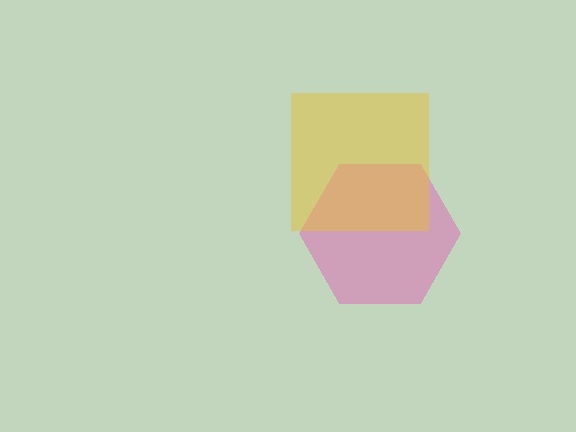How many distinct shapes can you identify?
There are 2 distinct shapes: a pink hexagon, a yellow square.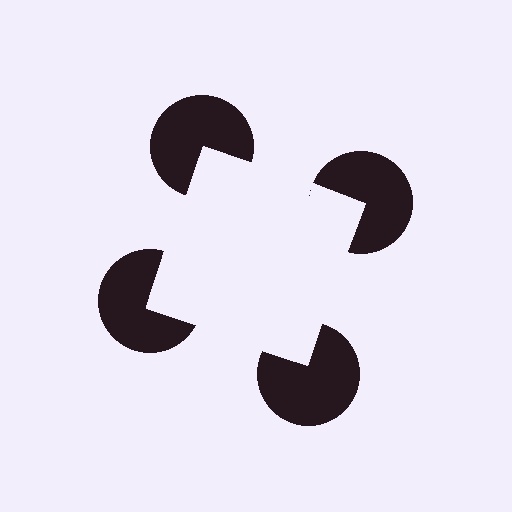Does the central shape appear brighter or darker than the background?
It typically appears slightly brighter than the background, even though no actual brightness change is drawn.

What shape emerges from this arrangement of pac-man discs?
An illusory square — its edges are inferred from the aligned wedge cuts in the pac-man discs, not physically drawn.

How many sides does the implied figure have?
4 sides.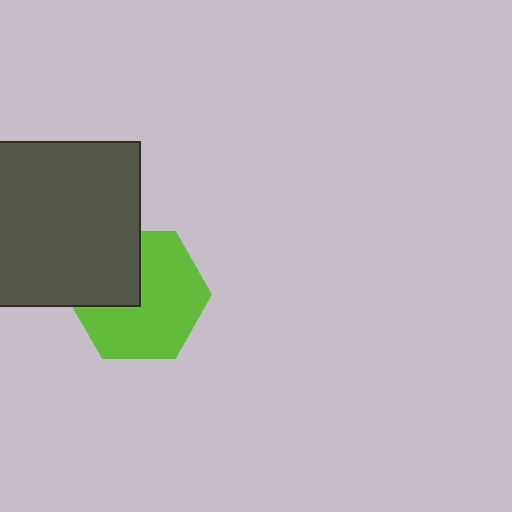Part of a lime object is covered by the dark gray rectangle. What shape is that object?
It is a hexagon.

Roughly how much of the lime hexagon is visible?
Most of it is visible (roughly 67%).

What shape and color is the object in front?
The object in front is a dark gray rectangle.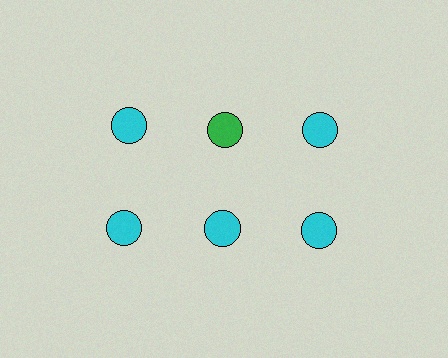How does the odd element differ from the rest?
It has a different color: green instead of cyan.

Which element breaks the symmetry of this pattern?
The green circle in the top row, second from left column breaks the symmetry. All other shapes are cyan circles.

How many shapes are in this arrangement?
There are 6 shapes arranged in a grid pattern.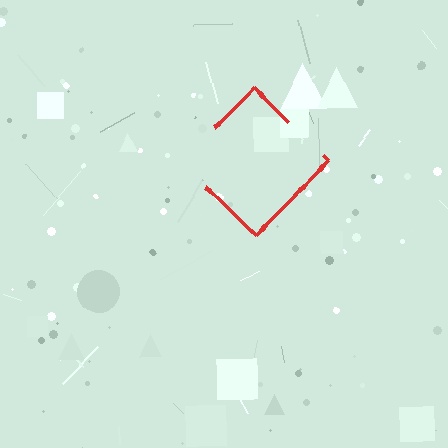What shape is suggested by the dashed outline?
The dashed outline suggests a diamond.